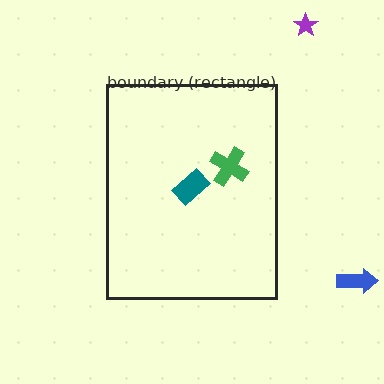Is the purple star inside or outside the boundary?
Outside.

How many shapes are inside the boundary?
2 inside, 2 outside.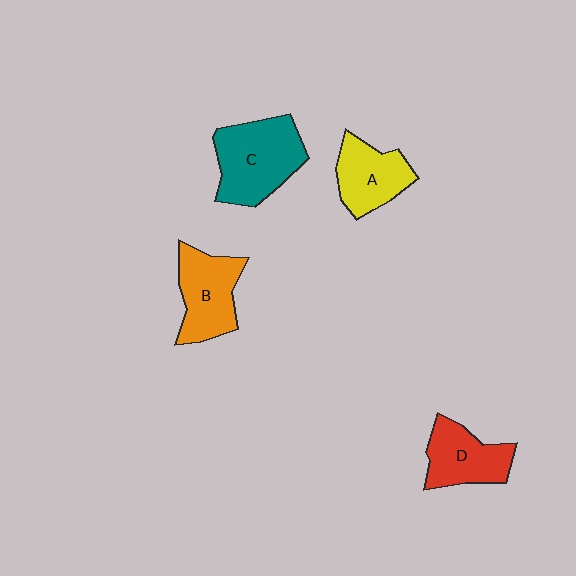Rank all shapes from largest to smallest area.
From largest to smallest: C (teal), B (orange), D (red), A (yellow).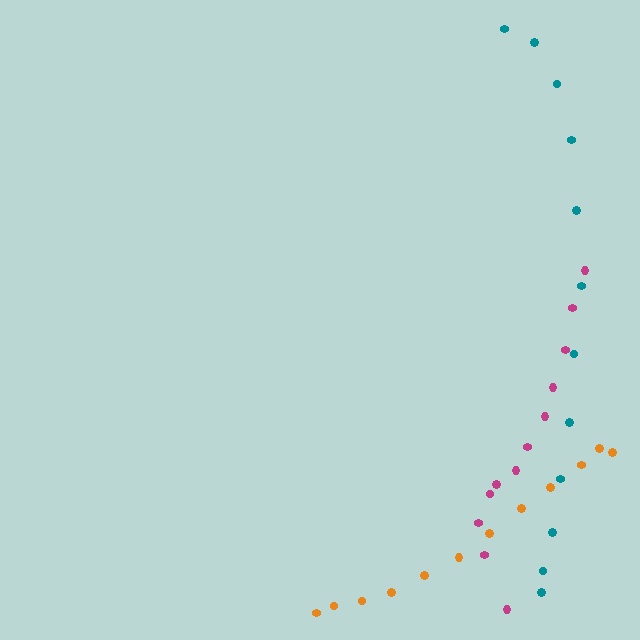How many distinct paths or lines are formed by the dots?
There are 3 distinct paths.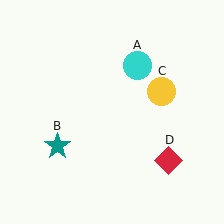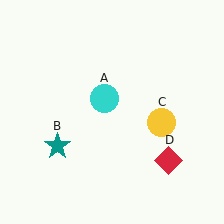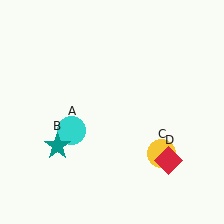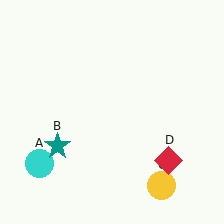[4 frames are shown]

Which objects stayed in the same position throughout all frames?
Teal star (object B) and red diamond (object D) remained stationary.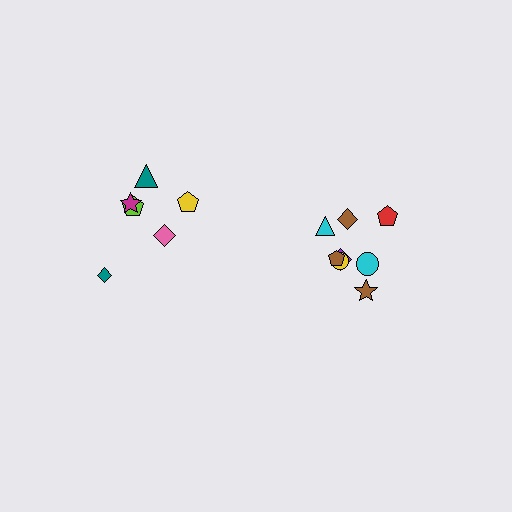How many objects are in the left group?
There are 6 objects.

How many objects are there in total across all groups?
There are 14 objects.